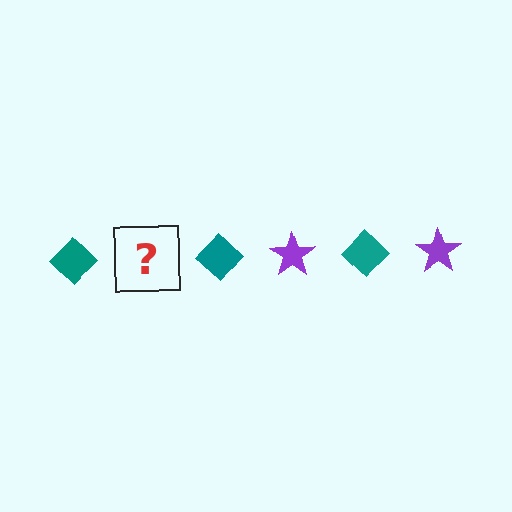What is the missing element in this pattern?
The missing element is a purple star.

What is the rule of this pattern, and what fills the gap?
The rule is that the pattern alternates between teal diamond and purple star. The gap should be filled with a purple star.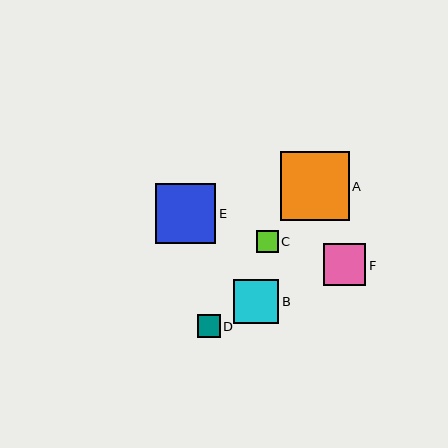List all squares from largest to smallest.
From largest to smallest: A, E, B, F, D, C.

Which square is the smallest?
Square C is the smallest with a size of approximately 22 pixels.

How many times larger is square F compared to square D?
Square F is approximately 1.9 times the size of square D.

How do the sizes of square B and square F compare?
Square B and square F are approximately the same size.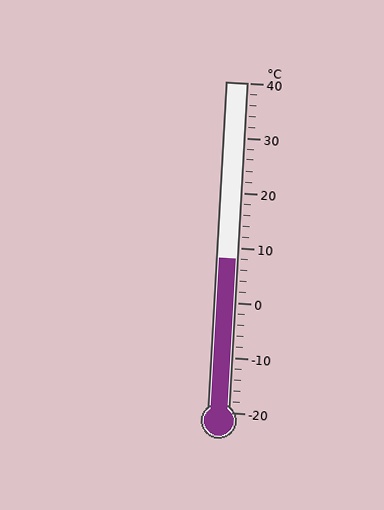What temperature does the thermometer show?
The thermometer shows approximately 8°C.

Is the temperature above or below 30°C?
The temperature is below 30°C.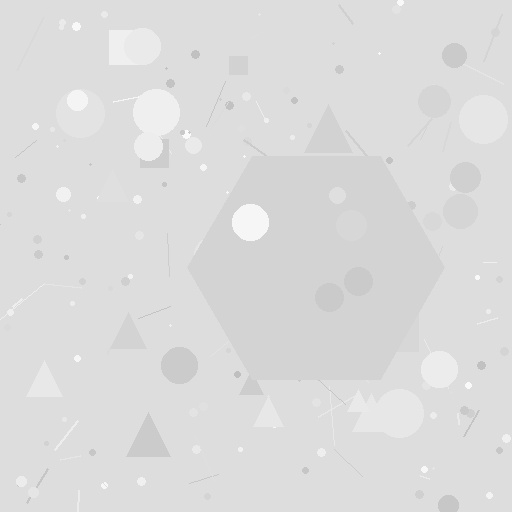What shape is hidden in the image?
A hexagon is hidden in the image.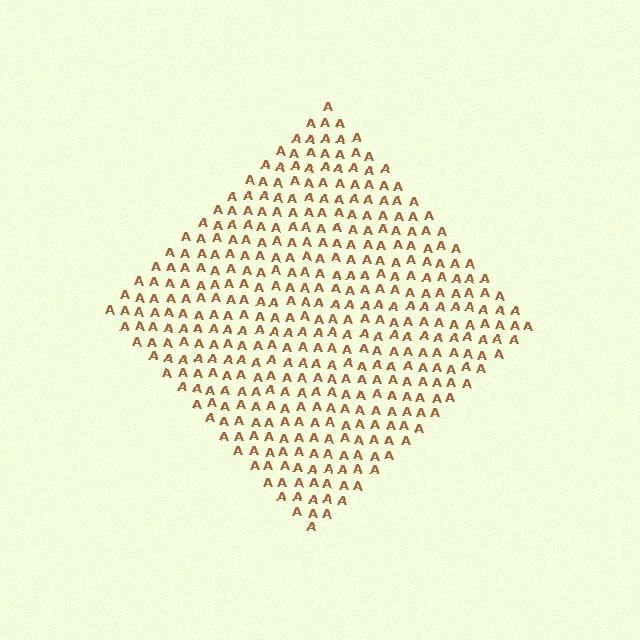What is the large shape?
The large shape is a diamond.